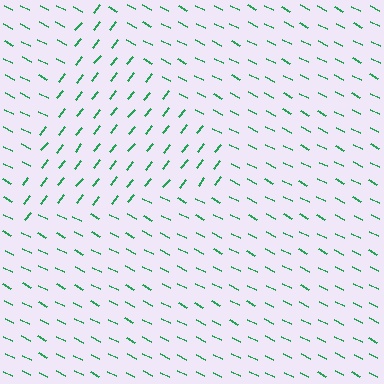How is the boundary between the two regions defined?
The boundary is defined purely by a change in line orientation (approximately 78 degrees difference). All lines are the same color and thickness.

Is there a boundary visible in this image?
Yes, there is a texture boundary formed by a change in line orientation.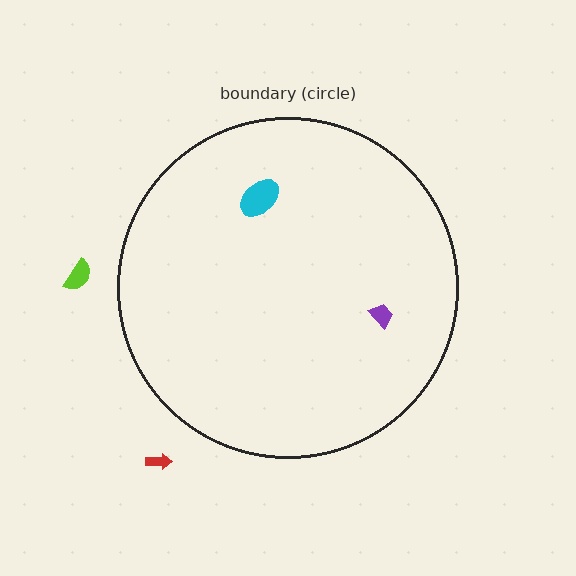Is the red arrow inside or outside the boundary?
Outside.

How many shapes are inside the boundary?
2 inside, 2 outside.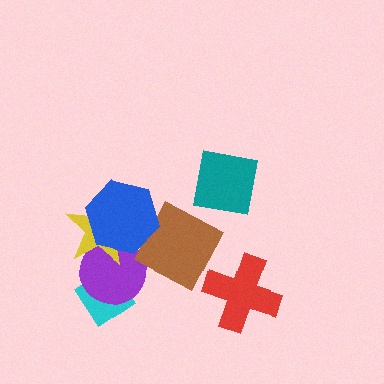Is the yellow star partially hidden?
Yes, it is partially covered by another shape.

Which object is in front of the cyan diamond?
The purple circle is in front of the cyan diamond.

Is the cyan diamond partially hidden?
Yes, it is partially covered by another shape.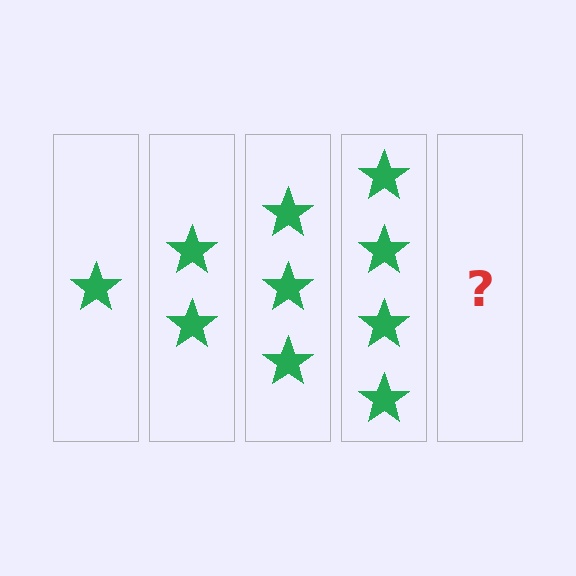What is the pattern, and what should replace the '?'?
The pattern is that each step adds one more star. The '?' should be 5 stars.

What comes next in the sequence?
The next element should be 5 stars.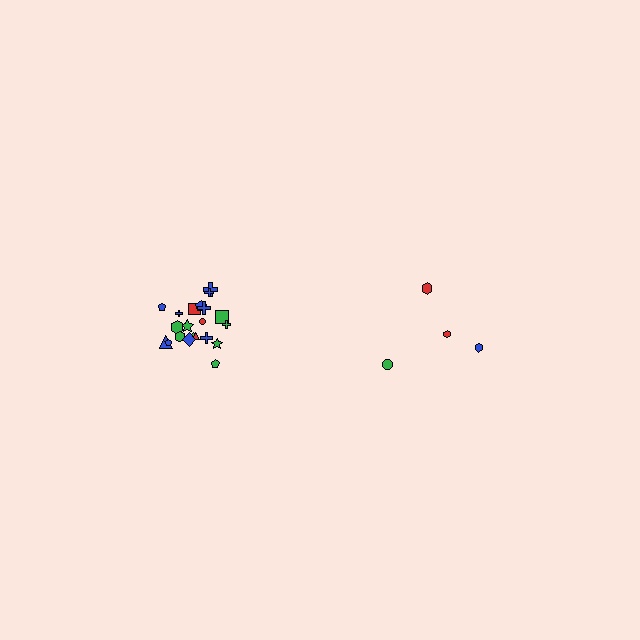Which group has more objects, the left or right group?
The left group.